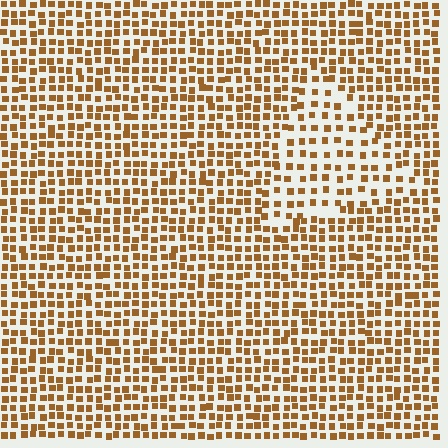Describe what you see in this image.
The image contains small brown elements arranged at two different densities. A triangle-shaped region is visible where the elements are less densely packed than the surrounding area.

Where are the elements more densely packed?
The elements are more densely packed outside the triangle boundary.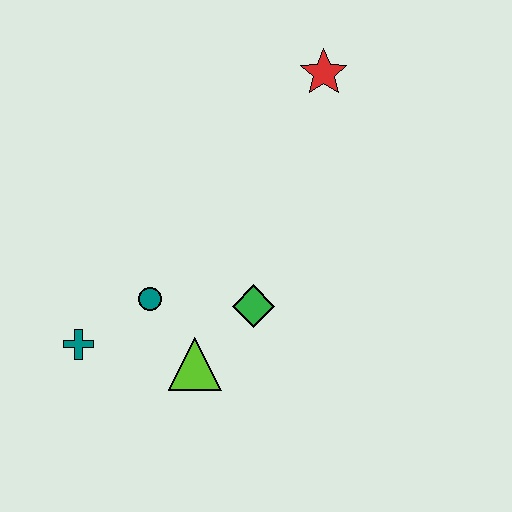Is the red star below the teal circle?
No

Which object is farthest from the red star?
The teal cross is farthest from the red star.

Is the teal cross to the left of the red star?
Yes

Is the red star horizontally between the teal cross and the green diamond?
No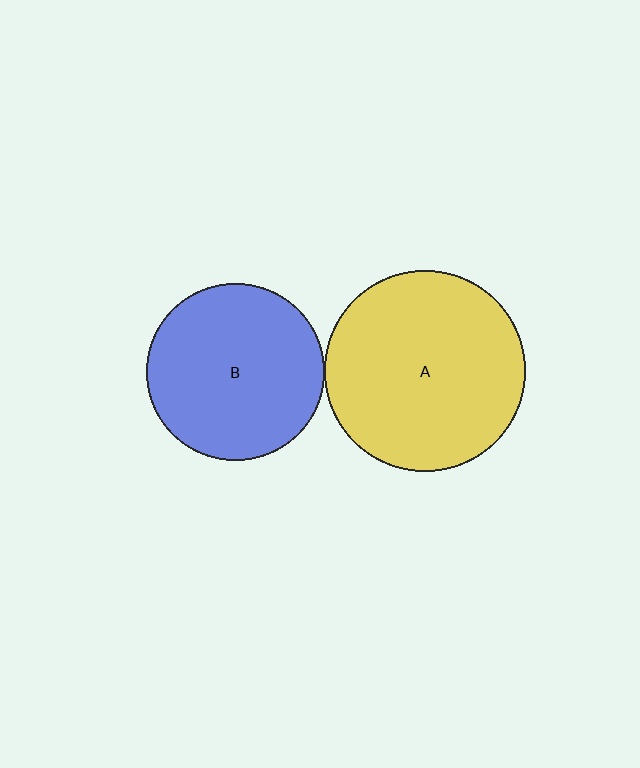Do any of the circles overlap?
No, none of the circles overlap.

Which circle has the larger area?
Circle A (yellow).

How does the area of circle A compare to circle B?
Approximately 1.3 times.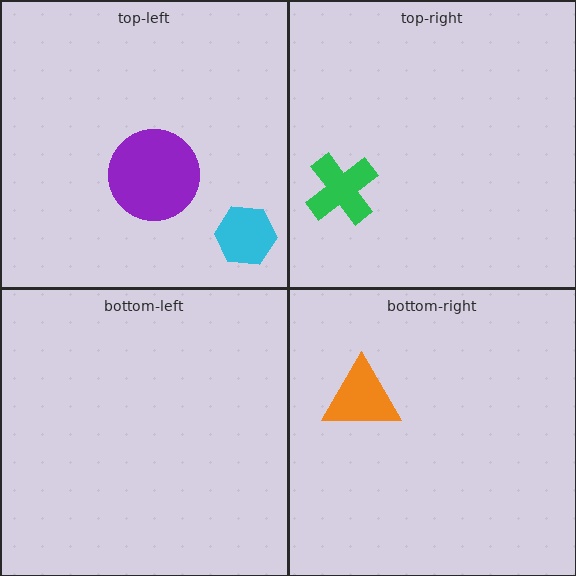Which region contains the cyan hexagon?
The top-left region.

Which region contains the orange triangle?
The bottom-right region.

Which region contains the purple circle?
The top-left region.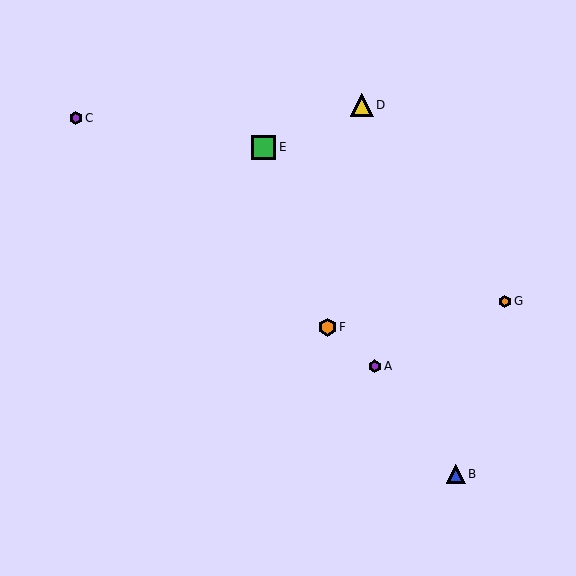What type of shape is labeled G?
Shape G is an orange hexagon.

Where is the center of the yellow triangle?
The center of the yellow triangle is at (362, 105).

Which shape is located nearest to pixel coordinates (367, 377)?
The purple hexagon (labeled A) at (375, 366) is nearest to that location.